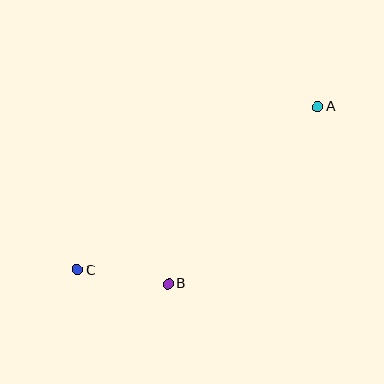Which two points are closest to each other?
Points B and C are closest to each other.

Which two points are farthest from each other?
Points A and C are farthest from each other.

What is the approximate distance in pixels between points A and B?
The distance between A and B is approximately 232 pixels.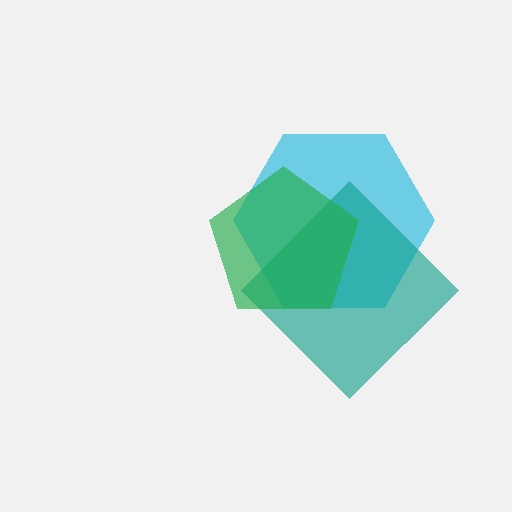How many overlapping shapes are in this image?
There are 3 overlapping shapes in the image.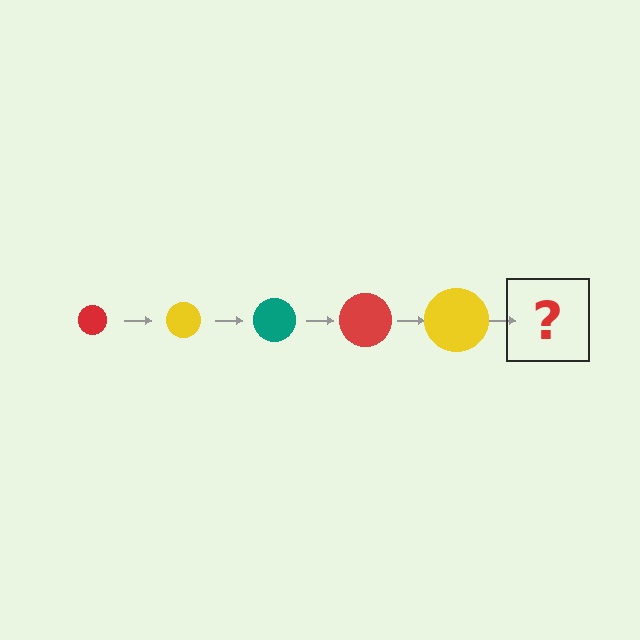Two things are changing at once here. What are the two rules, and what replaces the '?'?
The two rules are that the circle grows larger each step and the color cycles through red, yellow, and teal. The '?' should be a teal circle, larger than the previous one.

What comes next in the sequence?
The next element should be a teal circle, larger than the previous one.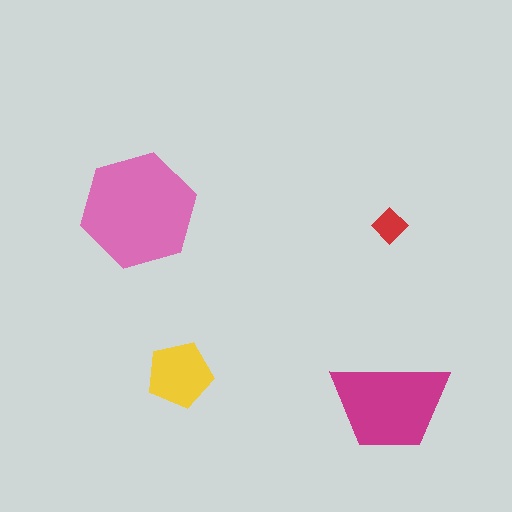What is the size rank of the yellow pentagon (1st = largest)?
3rd.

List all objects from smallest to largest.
The red diamond, the yellow pentagon, the magenta trapezoid, the pink hexagon.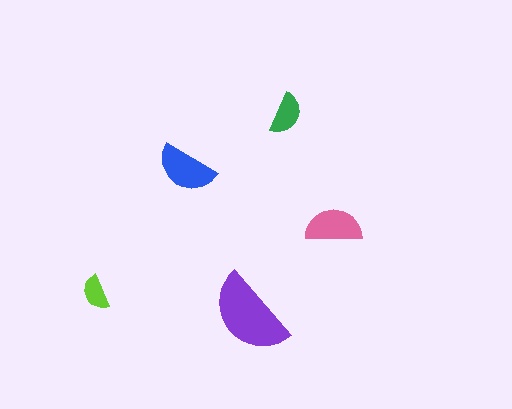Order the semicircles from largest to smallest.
the purple one, the blue one, the pink one, the green one, the lime one.